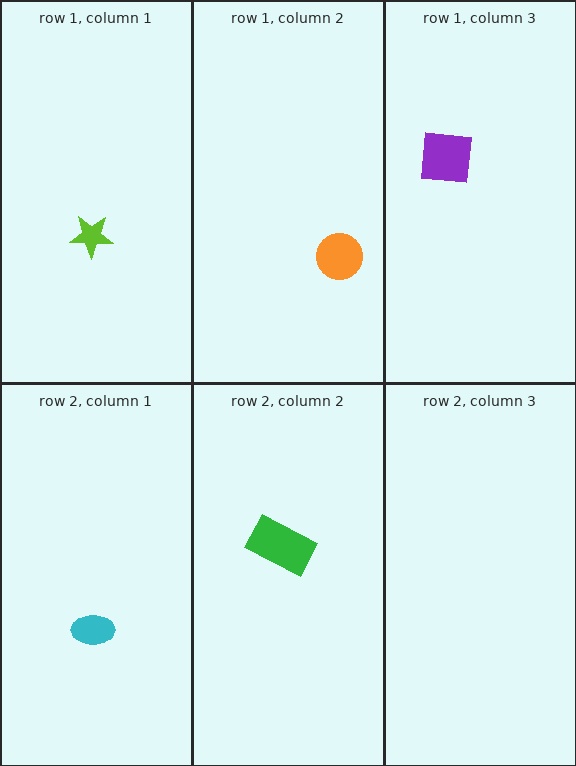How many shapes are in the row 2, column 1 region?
1.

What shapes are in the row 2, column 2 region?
The green rectangle.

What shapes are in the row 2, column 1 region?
The cyan ellipse.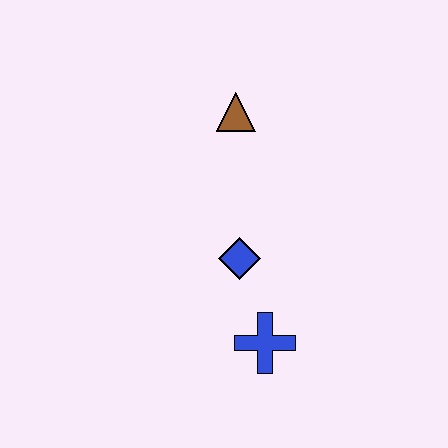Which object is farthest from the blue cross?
The brown triangle is farthest from the blue cross.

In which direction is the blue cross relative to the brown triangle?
The blue cross is below the brown triangle.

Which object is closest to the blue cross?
The blue diamond is closest to the blue cross.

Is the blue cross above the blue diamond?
No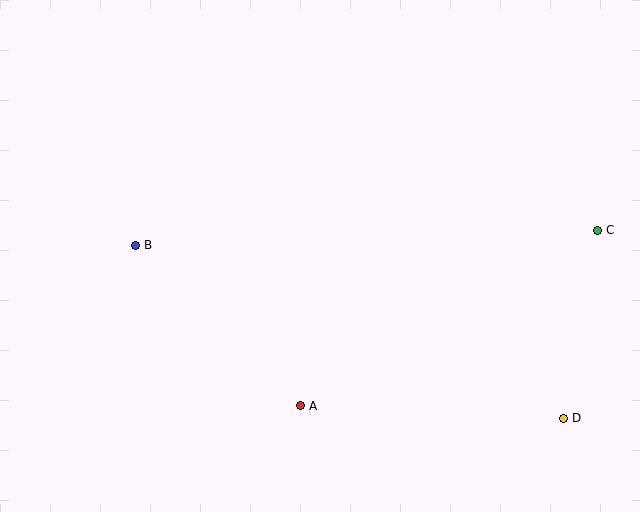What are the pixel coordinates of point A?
Point A is at (300, 406).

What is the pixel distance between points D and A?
The distance between D and A is 263 pixels.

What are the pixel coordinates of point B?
Point B is at (135, 245).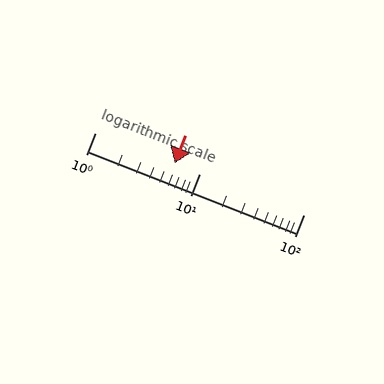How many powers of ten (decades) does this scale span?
The scale spans 2 decades, from 1 to 100.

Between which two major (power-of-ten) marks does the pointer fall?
The pointer is between 1 and 10.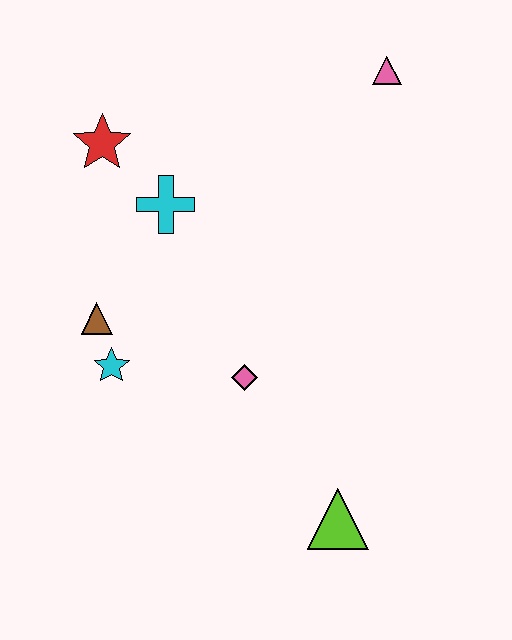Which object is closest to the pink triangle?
The cyan cross is closest to the pink triangle.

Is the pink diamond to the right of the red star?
Yes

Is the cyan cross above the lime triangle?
Yes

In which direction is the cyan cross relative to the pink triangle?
The cyan cross is to the left of the pink triangle.